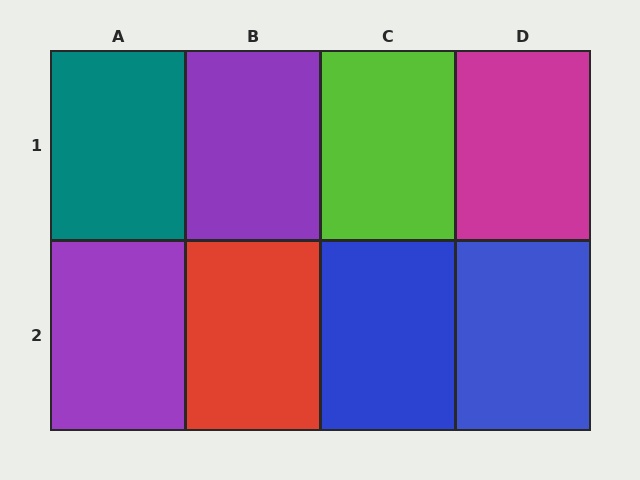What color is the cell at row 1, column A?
Teal.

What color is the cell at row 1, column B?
Purple.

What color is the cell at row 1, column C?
Lime.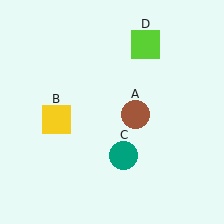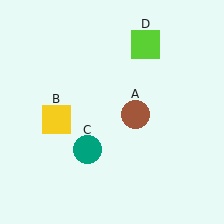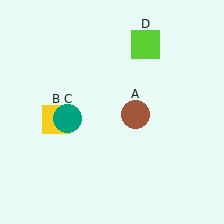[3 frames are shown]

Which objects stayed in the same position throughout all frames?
Brown circle (object A) and yellow square (object B) and lime square (object D) remained stationary.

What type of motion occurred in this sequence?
The teal circle (object C) rotated clockwise around the center of the scene.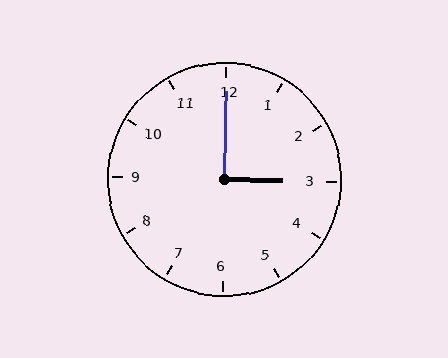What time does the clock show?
3:00.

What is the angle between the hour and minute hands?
Approximately 90 degrees.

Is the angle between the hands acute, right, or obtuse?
It is right.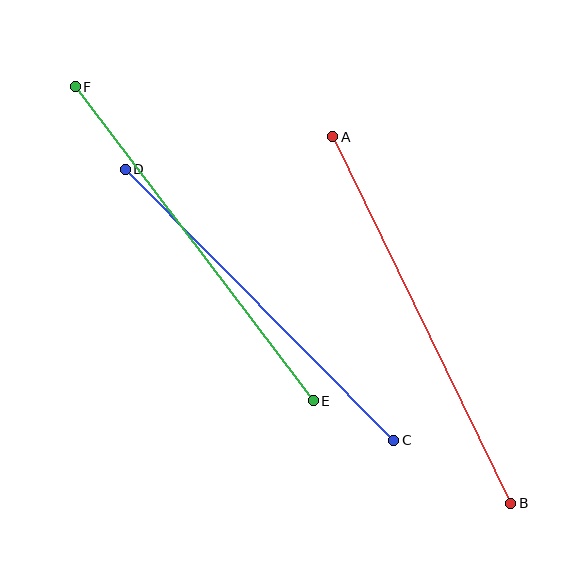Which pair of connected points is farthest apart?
Points A and B are farthest apart.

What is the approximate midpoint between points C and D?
The midpoint is at approximately (259, 305) pixels.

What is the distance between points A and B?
The distance is approximately 407 pixels.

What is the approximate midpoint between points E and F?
The midpoint is at approximately (194, 244) pixels.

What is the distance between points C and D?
The distance is approximately 381 pixels.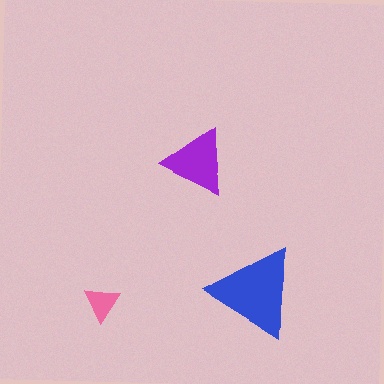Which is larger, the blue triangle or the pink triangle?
The blue one.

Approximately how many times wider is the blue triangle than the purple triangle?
About 1.5 times wider.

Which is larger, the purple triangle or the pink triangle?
The purple one.